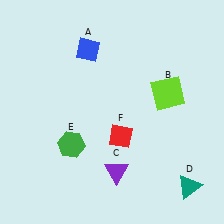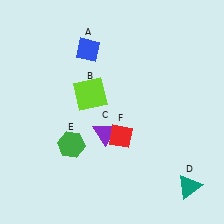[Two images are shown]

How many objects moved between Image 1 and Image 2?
2 objects moved between the two images.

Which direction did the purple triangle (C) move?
The purple triangle (C) moved up.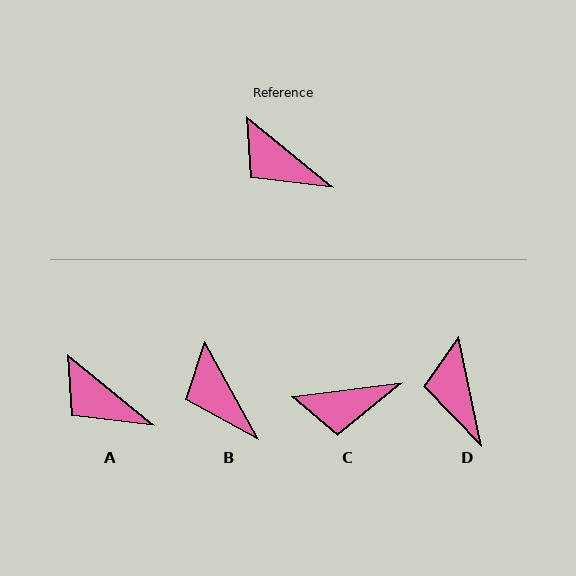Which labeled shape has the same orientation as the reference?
A.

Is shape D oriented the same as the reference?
No, it is off by about 39 degrees.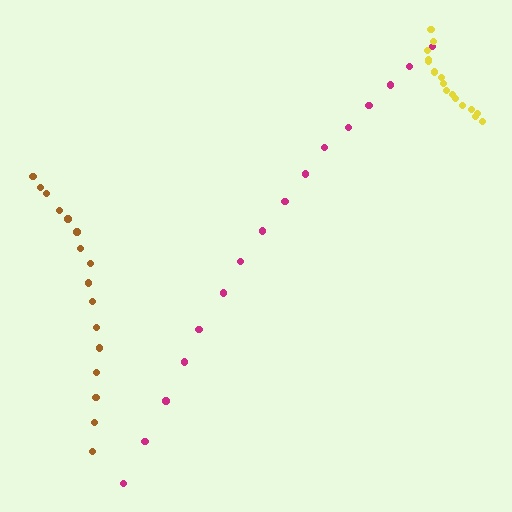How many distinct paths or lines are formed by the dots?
There are 3 distinct paths.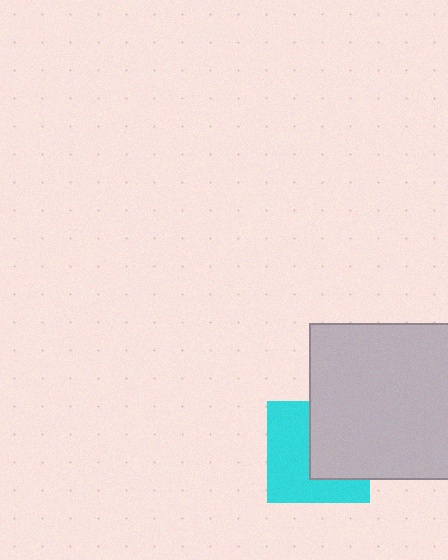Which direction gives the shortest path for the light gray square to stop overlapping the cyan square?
Moving right gives the shortest separation.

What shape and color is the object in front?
The object in front is a light gray square.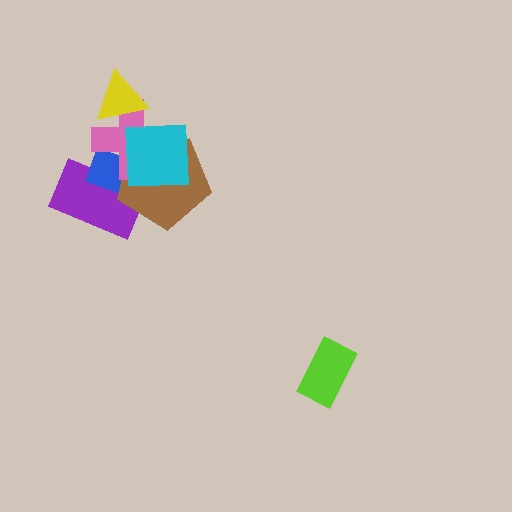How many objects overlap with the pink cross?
5 objects overlap with the pink cross.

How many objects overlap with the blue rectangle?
4 objects overlap with the blue rectangle.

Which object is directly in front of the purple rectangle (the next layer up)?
The blue rectangle is directly in front of the purple rectangle.